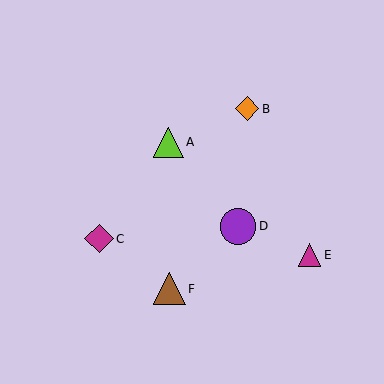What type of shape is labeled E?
Shape E is a magenta triangle.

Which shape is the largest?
The purple circle (labeled D) is the largest.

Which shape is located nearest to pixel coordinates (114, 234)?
The magenta diamond (labeled C) at (99, 239) is nearest to that location.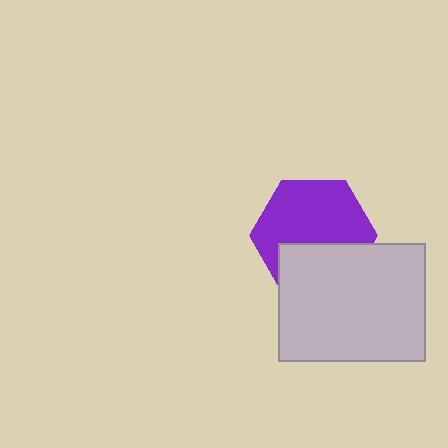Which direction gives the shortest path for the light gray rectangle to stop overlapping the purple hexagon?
Moving down gives the shortest separation.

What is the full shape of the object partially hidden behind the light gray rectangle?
The partially hidden object is a purple hexagon.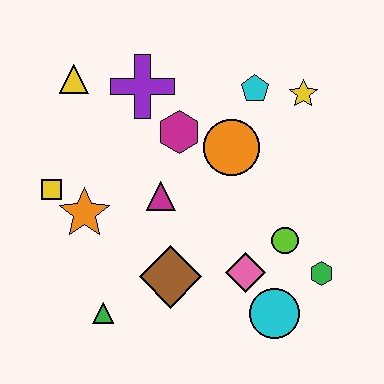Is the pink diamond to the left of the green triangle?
No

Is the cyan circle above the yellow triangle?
No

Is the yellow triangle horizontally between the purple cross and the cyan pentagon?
No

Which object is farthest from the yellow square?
The green hexagon is farthest from the yellow square.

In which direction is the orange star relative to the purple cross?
The orange star is below the purple cross.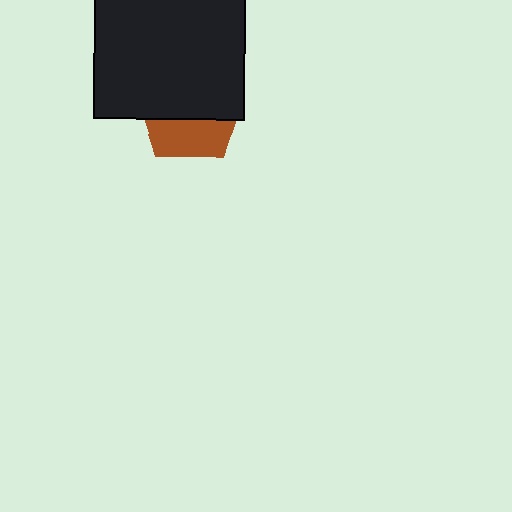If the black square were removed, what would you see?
You would see the complete brown pentagon.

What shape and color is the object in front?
The object in front is a black square.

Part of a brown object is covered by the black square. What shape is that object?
It is a pentagon.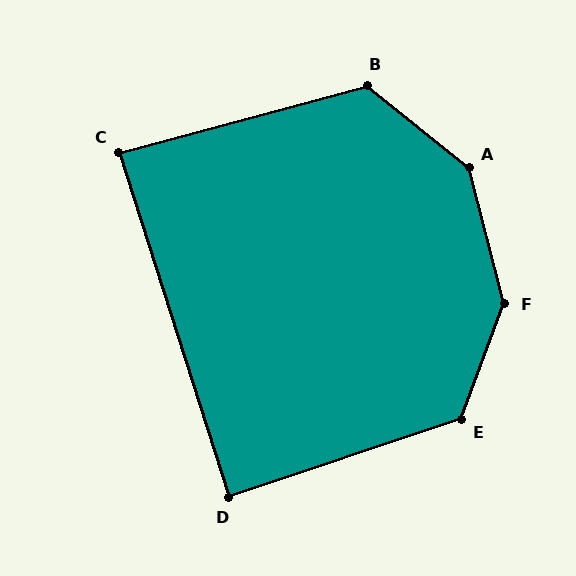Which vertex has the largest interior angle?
F, at approximately 145 degrees.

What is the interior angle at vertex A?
Approximately 144 degrees (obtuse).